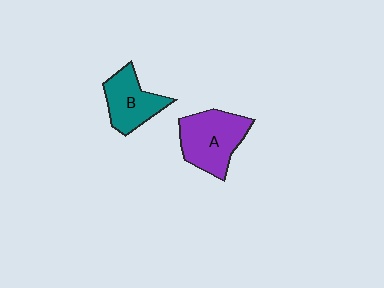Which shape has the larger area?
Shape A (purple).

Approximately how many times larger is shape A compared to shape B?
Approximately 1.3 times.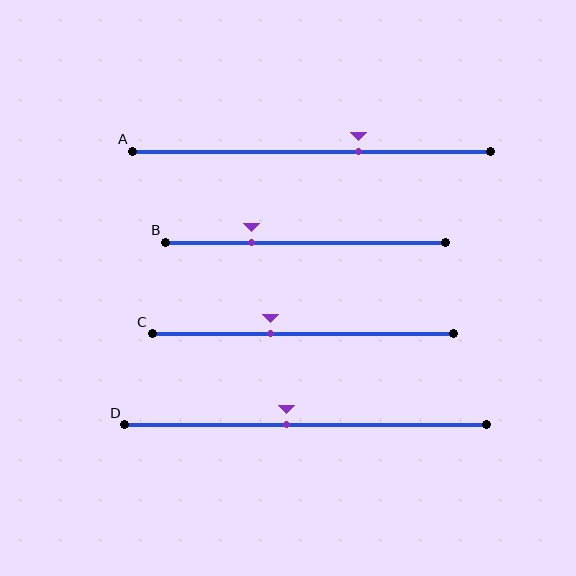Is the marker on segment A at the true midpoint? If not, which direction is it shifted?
No, the marker on segment A is shifted to the right by about 13% of the segment length.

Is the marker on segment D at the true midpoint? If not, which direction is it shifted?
No, the marker on segment D is shifted to the left by about 5% of the segment length.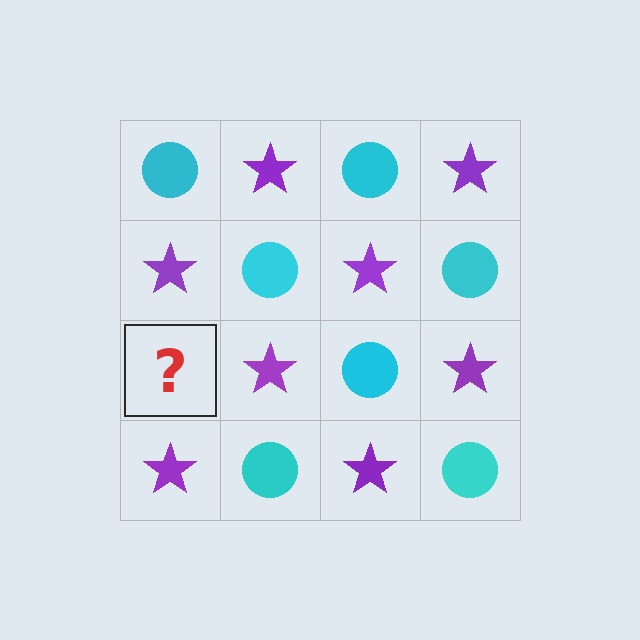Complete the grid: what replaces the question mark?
The question mark should be replaced with a cyan circle.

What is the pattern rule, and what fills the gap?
The rule is that it alternates cyan circle and purple star in a checkerboard pattern. The gap should be filled with a cyan circle.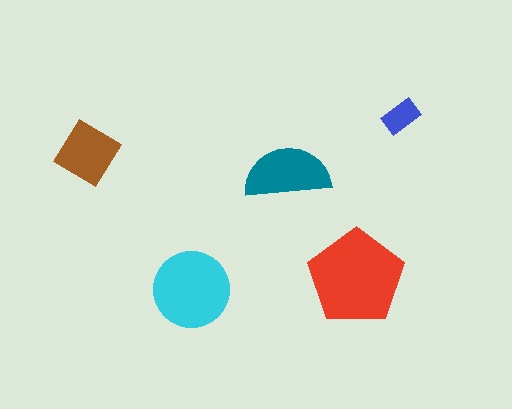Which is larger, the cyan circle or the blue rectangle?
The cyan circle.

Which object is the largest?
The red pentagon.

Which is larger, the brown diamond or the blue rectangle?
The brown diamond.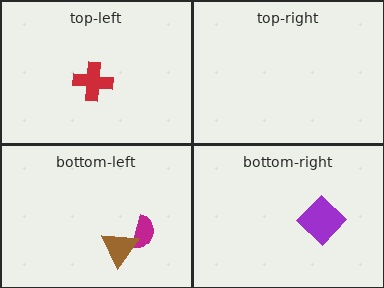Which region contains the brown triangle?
The bottom-left region.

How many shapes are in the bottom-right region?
1.